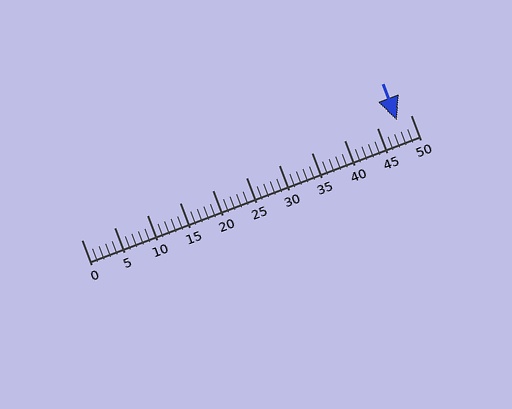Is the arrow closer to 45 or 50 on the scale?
The arrow is closer to 50.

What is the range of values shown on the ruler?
The ruler shows values from 0 to 50.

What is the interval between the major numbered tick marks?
The major tick marks are spaced 5 units apart.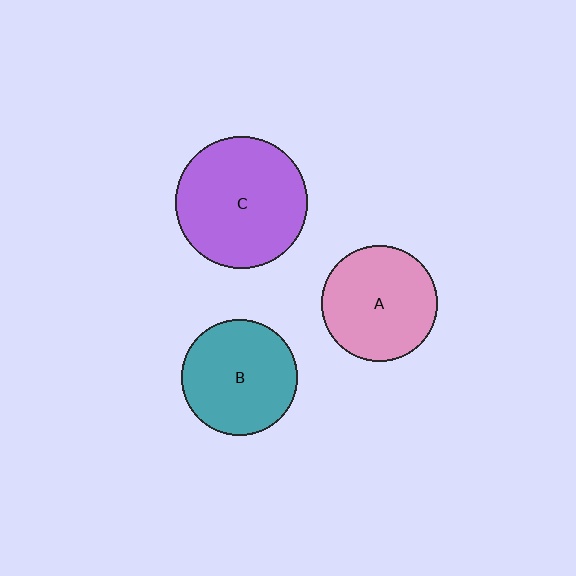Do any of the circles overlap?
No, none of the circles overlap.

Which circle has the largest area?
Circle C (purple).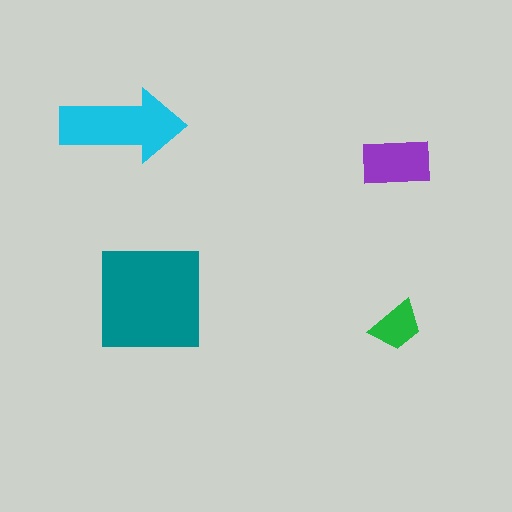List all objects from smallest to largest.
The green trapezoid, the purple rectangle, the cyan arrow, the teal square.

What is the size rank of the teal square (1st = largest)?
1st.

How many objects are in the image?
There are 4 objects in the image.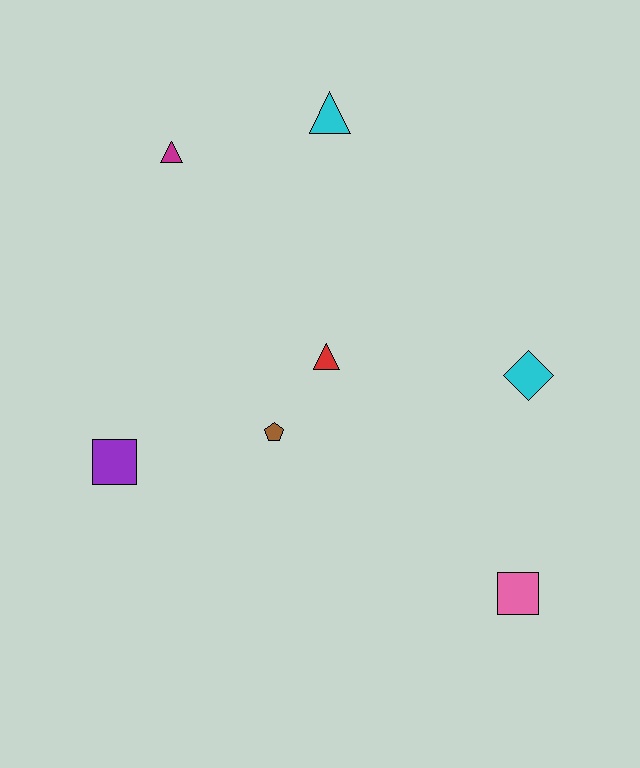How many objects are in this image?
There are 7 objects.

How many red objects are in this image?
There is 1 red object.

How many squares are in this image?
There are 2 squares.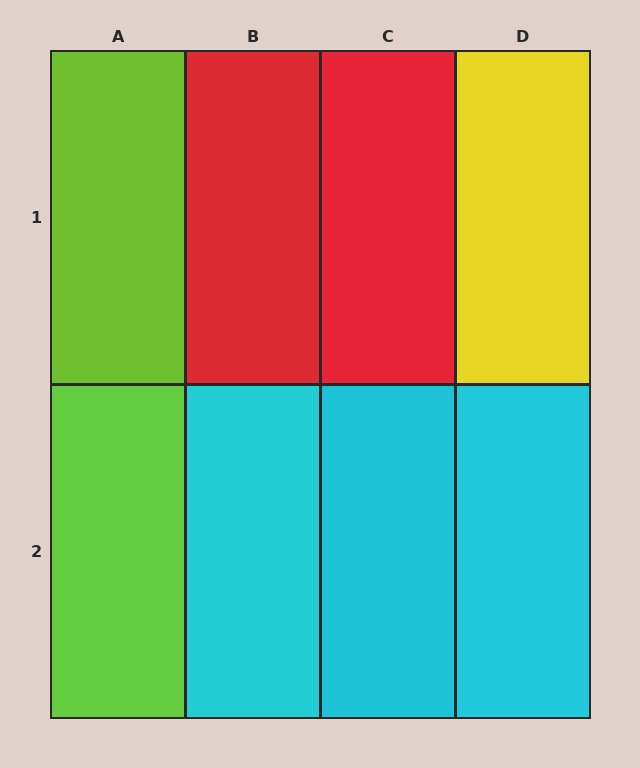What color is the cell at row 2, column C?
Cyan.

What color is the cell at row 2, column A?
Lime.